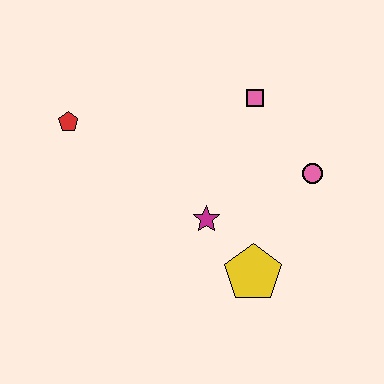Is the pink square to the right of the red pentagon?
Yes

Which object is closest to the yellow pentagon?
The magenta star is closest to the yellow pentagon.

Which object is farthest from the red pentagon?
The pink circle is farthest from the red pentagon.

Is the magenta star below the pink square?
Yes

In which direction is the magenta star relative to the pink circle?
The magenta star is to the left of the pink circle.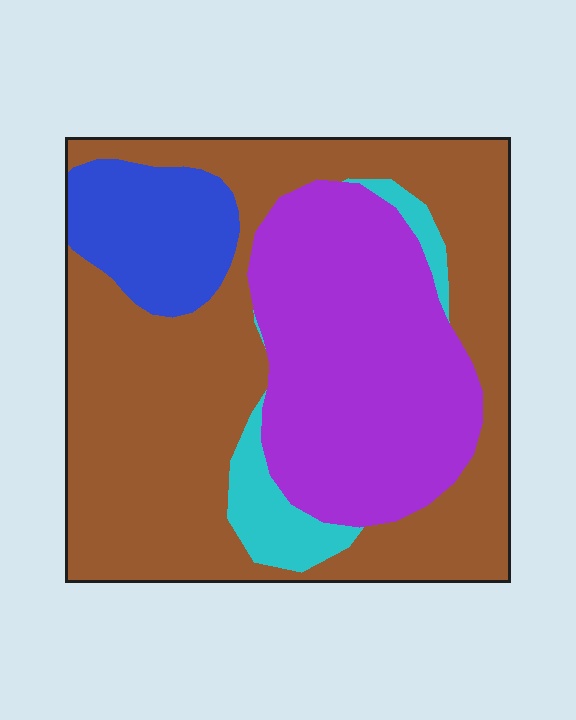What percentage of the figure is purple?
Purple takes up about one third (1/3) of the figure.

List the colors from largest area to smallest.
From largest to smallest: brown, purple, blue, cyan.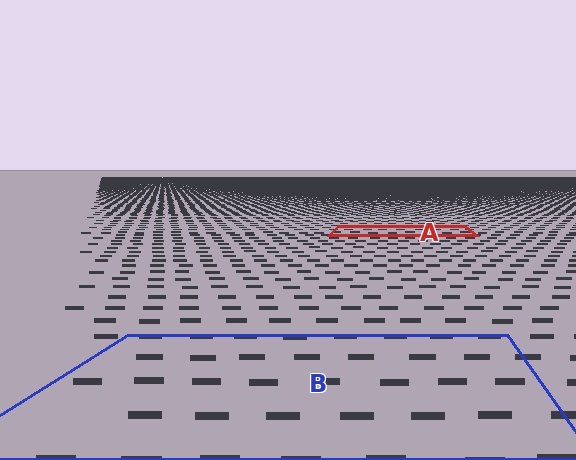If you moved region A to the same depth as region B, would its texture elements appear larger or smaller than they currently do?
They would appear larger. At a closer depth, the same texture elements are projected at a bigger on-screen size.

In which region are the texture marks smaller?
The texture marks are smaller in region A, because it is farther away.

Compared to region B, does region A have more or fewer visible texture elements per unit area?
Region A has more texture elements per unit area — they are packed more densely because it is farther away.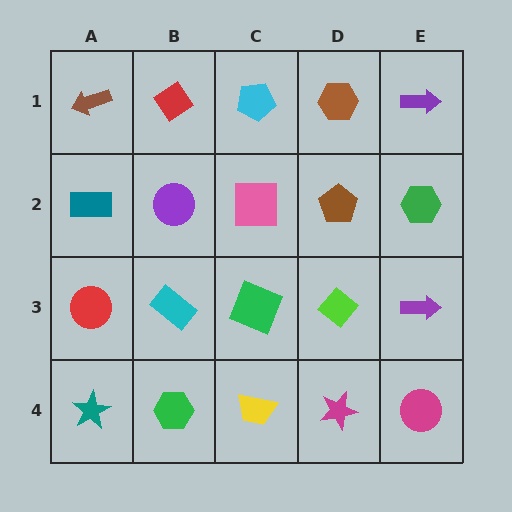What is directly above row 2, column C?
A cyan pentagon.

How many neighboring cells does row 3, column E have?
3.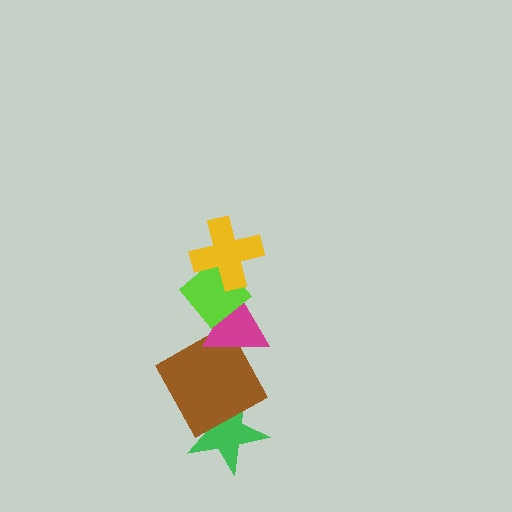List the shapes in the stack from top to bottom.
From top to bottom: the yellow cross, the lime diamond, the magenta triangle, the brown square, the green star.